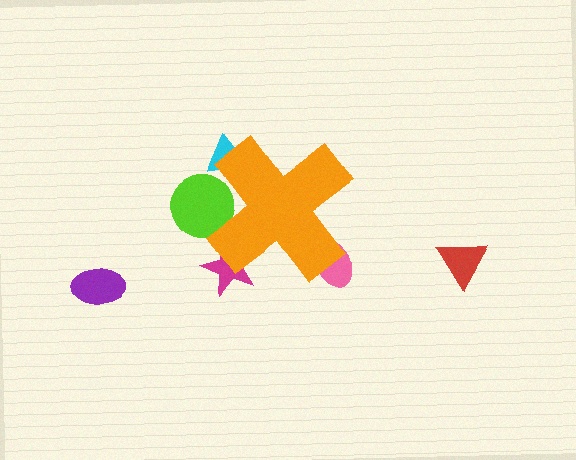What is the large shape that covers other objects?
An orange cross.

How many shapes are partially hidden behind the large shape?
4 shapes are partially hidden.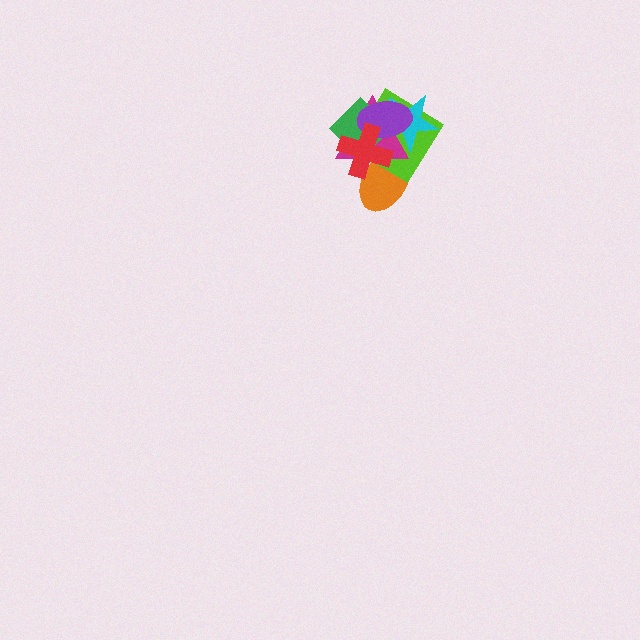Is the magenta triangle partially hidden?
Yes, it is partially covered by another shape.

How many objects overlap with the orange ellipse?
3 objects overlap with the orange ellipse.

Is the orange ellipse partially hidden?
Yes, it is partially covered by another shape.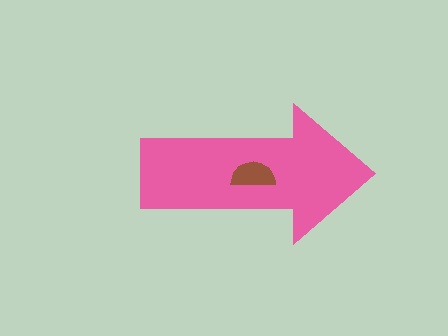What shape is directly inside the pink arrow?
The brown semicircle.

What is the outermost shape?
The pink arrow.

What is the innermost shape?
The brown semicircle.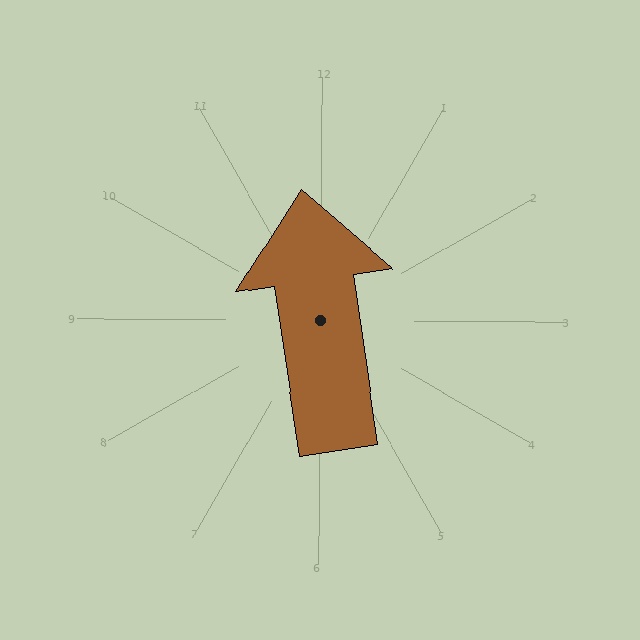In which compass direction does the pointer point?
North.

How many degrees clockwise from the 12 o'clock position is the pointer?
Approximately 351 degrees.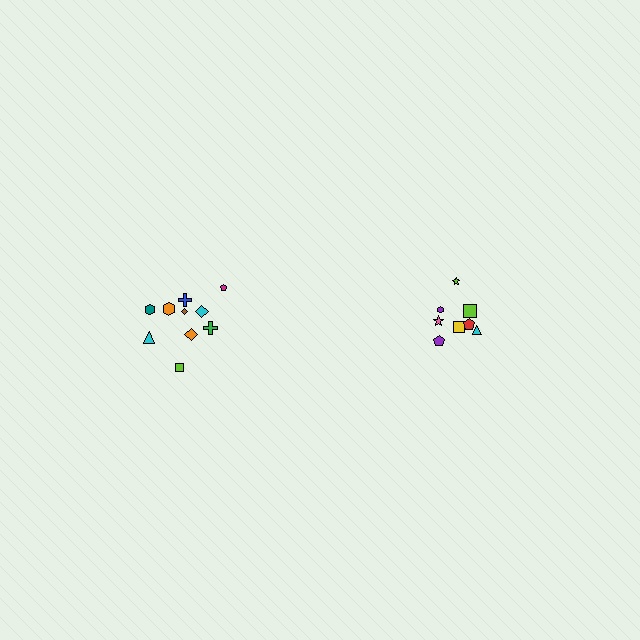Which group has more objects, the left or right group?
The left group.